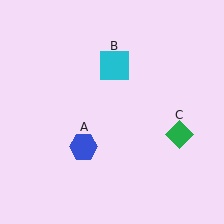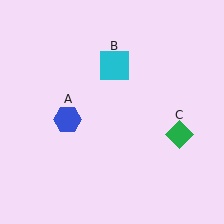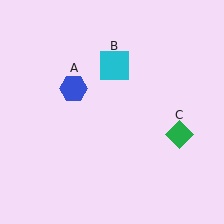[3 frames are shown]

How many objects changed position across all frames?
1 object changed position: blue hexagon (object A).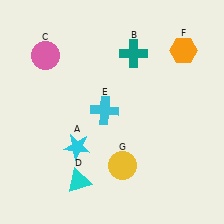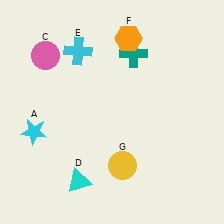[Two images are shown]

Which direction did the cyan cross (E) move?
The cyan cross (E) moved up.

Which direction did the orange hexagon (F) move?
The orange hexagon (F) moved left.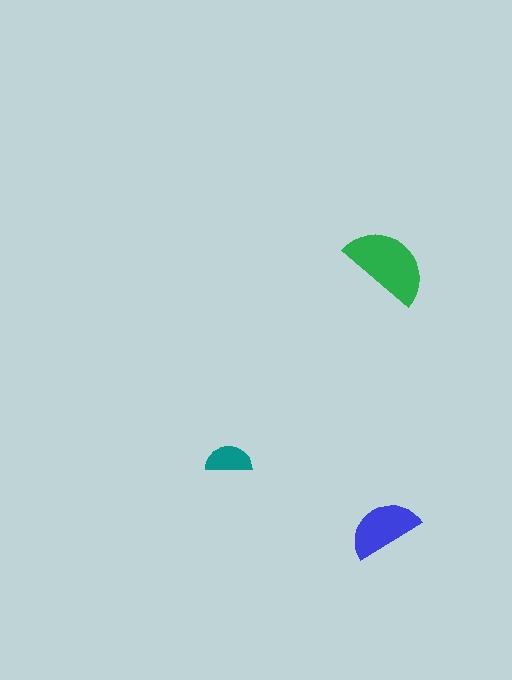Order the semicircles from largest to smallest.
the green one, the blue one, the teal one.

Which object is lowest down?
The blue semicircle is bottommost.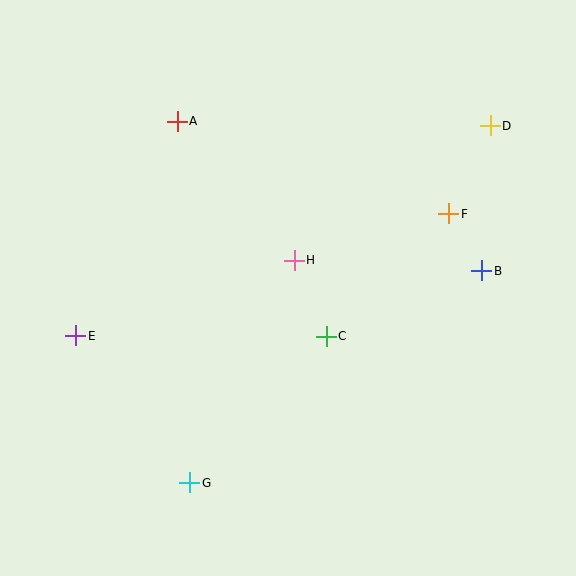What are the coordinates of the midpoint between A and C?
The midpoint between A and C is at (252, 229).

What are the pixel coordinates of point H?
Point H is at (294, 260).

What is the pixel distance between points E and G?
The distance between E and G is 186 pixels.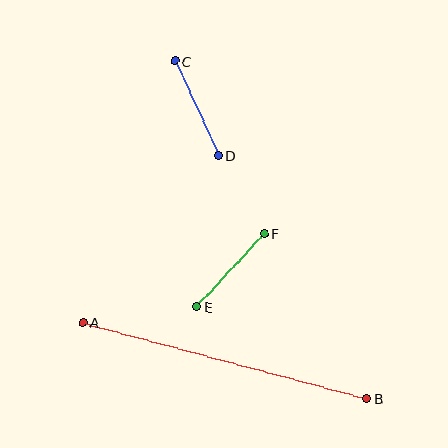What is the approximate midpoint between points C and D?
The midpoint is at approximately (197, 108) pixels.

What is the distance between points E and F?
The distance is approximately 99 pixels.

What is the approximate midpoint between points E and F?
The midpoint is at approximately (230, 270) pixels.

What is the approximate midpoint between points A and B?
The midpoint is at approximately (225, 361) pixels.